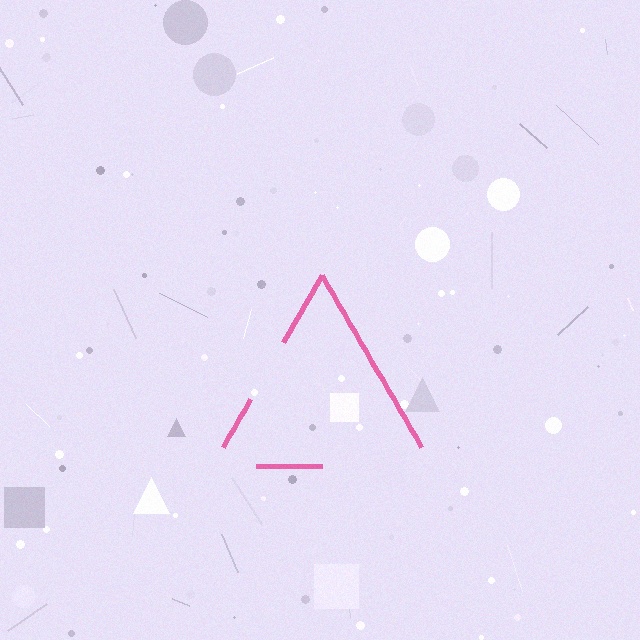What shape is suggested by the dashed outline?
The dashed outline suggests a triangle.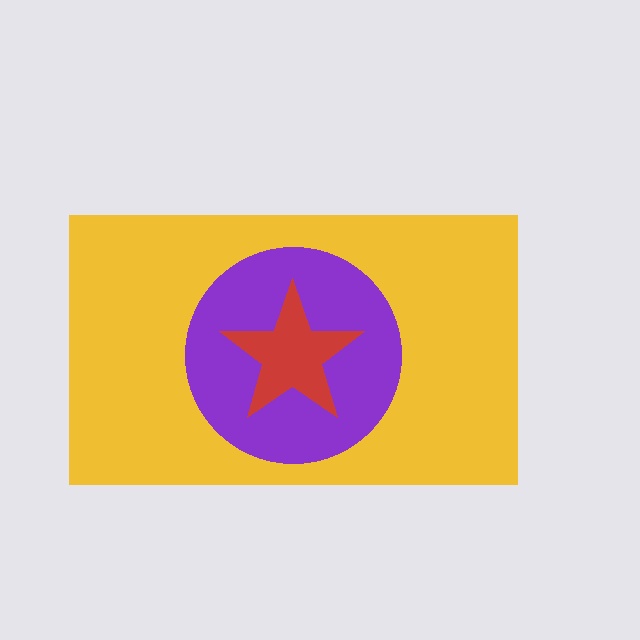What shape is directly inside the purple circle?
The red star.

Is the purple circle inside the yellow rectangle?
Yes.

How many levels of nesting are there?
3.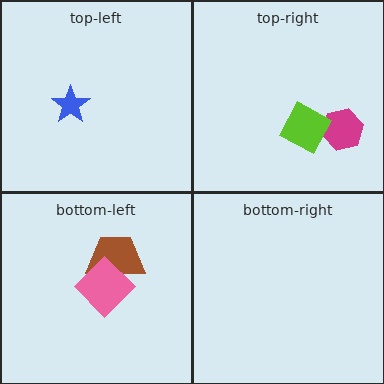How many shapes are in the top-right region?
2.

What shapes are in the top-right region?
The magenta hexagon, the lime square.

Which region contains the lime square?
The top-right region.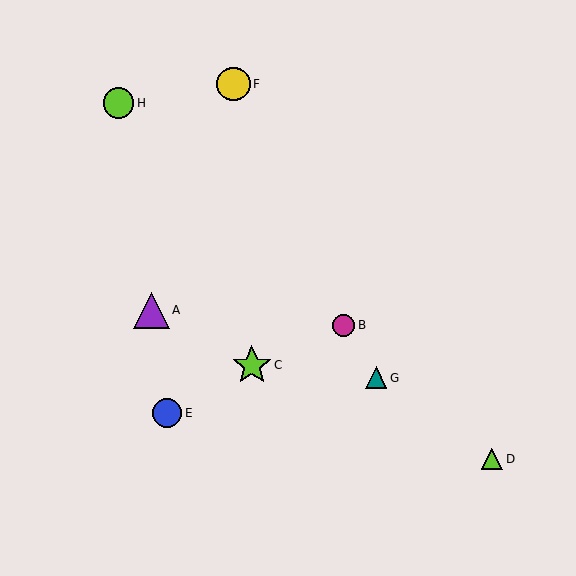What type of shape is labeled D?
Shape D is a lime triangle.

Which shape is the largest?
The lime star (labeled C) is the largest.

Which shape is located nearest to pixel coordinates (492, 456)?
The lime triangle (labeled D) at (492, 459) is nearest to that location.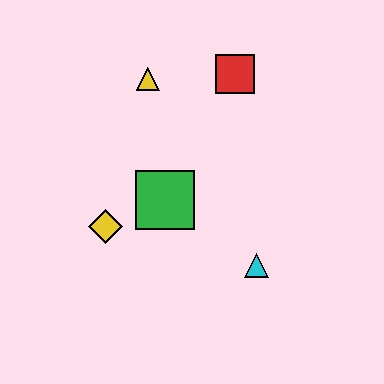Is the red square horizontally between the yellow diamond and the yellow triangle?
No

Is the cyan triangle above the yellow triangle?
No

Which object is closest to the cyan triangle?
The green square is closest to the cyan triangle.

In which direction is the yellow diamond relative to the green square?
The yellow diamond is to the left of the green square.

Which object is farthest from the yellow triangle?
The cyan triangle is farthest from the yellow triangle.